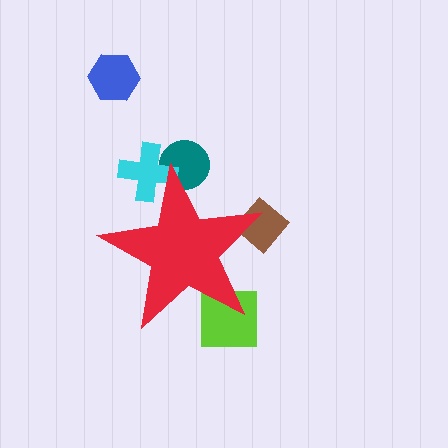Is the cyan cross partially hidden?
Yes, the cyan cross is partially hidden behind the red star.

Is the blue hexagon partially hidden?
No, the blue hexagon is fully visible.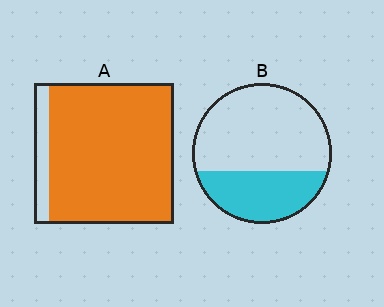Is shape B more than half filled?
No.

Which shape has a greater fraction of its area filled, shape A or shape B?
Shape A.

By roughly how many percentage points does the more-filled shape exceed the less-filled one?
By roughly 55 percentage points (A over B).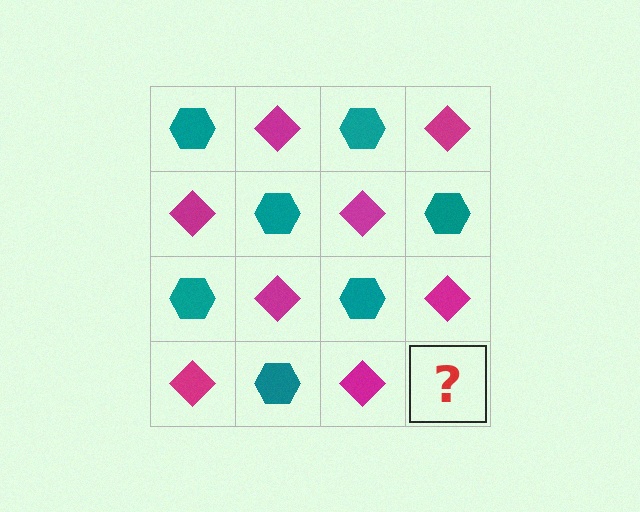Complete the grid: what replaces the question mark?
The question mark should be replaced with a teal hexagon.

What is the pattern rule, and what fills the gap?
The rule is that it alternates teal hexagon and magenta diamond in a checkerboard pattern. The gap should be filled with a teal hexagon.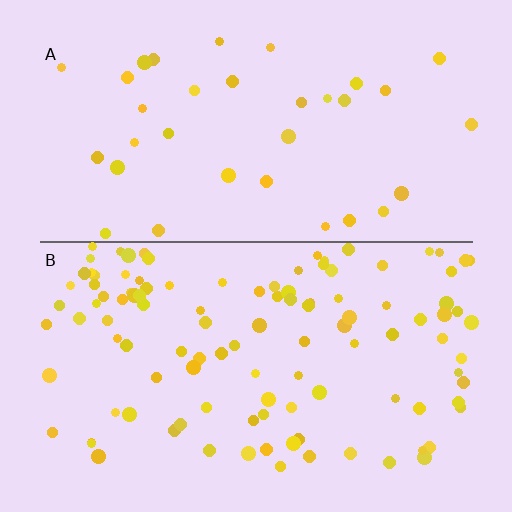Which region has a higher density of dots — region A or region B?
B (the bottom).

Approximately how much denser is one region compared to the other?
Approximately 3.2× — region B over region A.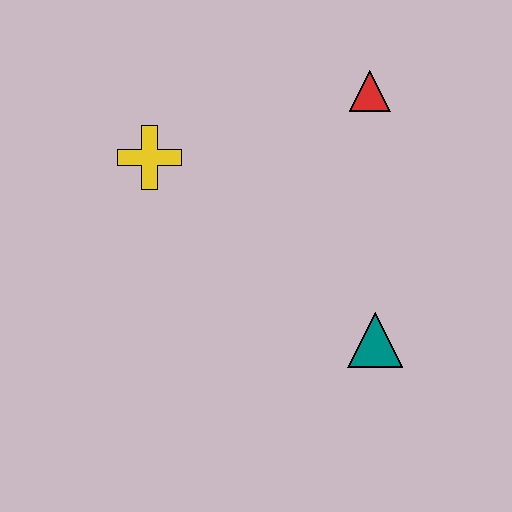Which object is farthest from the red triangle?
The teal triangle is farthest from the red triangle.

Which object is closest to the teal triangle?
The red triangle is closest to the teal triangle.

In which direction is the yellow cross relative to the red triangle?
The yellow cross is to the left of the red triangle.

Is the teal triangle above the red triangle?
No